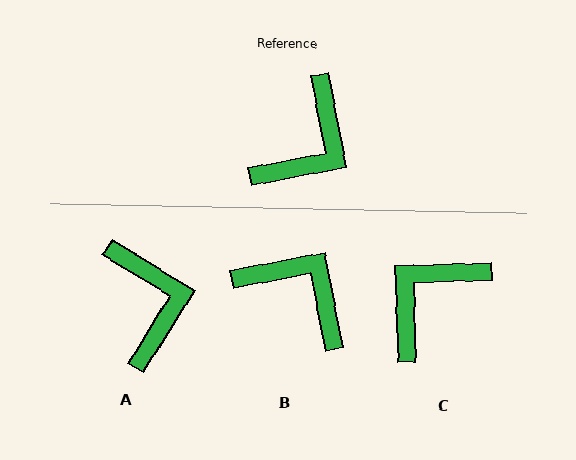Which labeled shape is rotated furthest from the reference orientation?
C, about 171 degrees away.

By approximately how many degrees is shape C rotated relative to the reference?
Approximately 171 degrees counter-clockwise.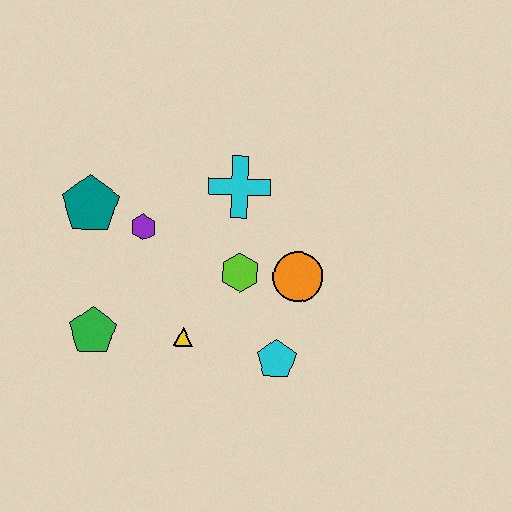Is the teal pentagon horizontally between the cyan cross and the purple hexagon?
No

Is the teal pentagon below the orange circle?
No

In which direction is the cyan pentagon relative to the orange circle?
The cyan pentagon is below the orange circle.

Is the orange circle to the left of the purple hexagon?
No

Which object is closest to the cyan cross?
The lime hexagon is closest to the cyan cross.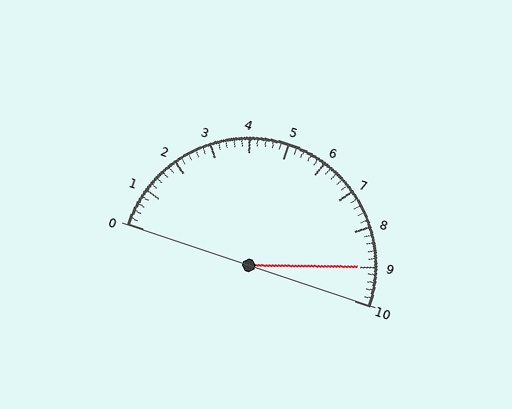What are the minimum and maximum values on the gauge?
The gauge ranges from 0 to 10.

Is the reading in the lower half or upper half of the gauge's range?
The reading is in the upper half of the range (0 to 10).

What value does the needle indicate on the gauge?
The needle indicates approximately 9.0.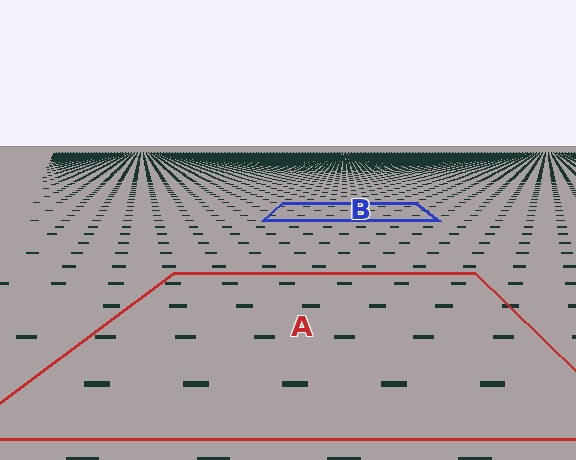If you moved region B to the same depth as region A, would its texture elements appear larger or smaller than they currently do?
They would appear larger. At a closer depth, the same texture elements are projected at a bigger on-screen size.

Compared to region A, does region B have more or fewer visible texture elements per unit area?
Region B has more texture elements per unit area — they are packed more densely because it is farther away.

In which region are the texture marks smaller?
The texture marks are smaller in region B, because it is farther away.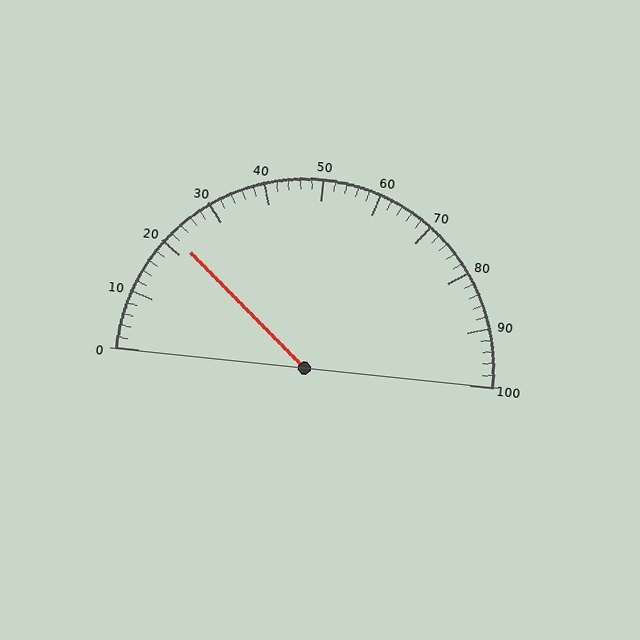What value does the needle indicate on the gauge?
The needle indicates approximately 22.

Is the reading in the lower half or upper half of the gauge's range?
The reading is in the lower half of the range (0 to 100).